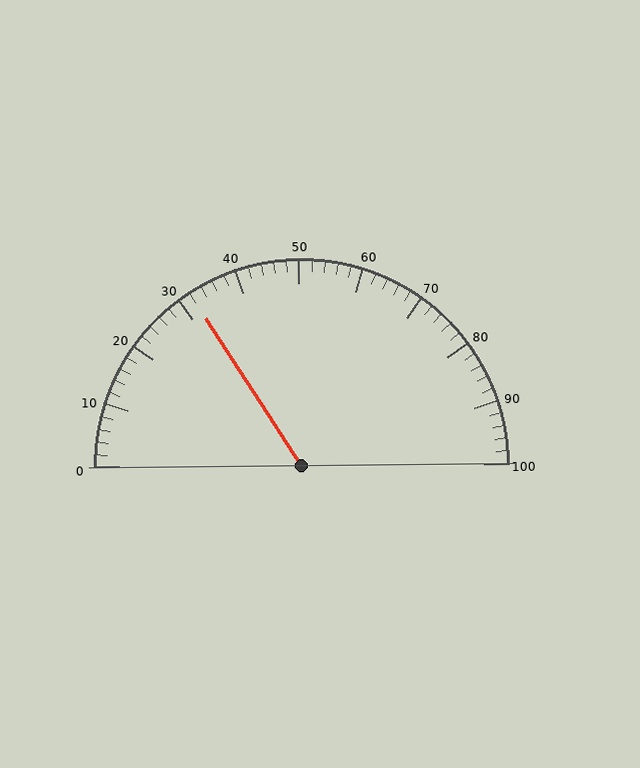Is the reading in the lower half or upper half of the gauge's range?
The reading is in the lower half of the range (0 to 100).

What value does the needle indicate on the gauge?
The needle indicates approximately 32.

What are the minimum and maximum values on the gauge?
The gauge ranges from 0 to 100.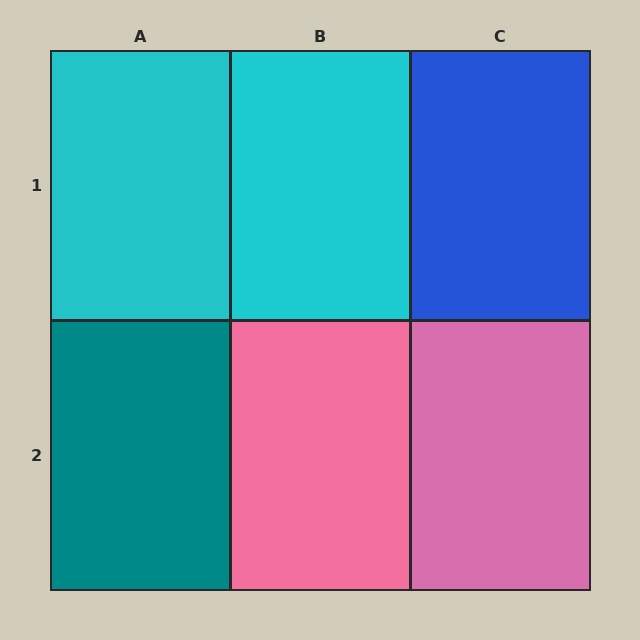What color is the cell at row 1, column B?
Cyan.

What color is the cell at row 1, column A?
Cyan.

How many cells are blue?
1 cell is blue.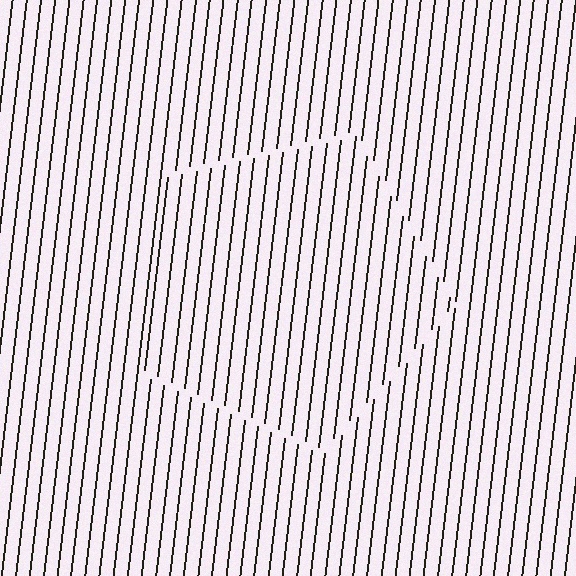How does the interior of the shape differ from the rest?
The interior of the shape contains the same grating, shifted by half a period — the contour is defined by the phase discontinuity where line-ends from the inner and outer gratings abut.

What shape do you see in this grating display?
An illusory pentagon. The interior of the shape contains the same grating, shifted by half a period — the contour is defined by the phase discontinuity where line-ends from the inner and outer gratings abut.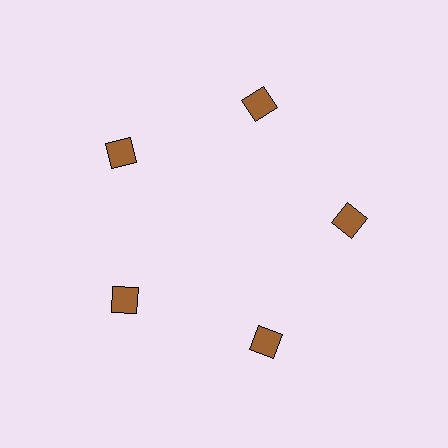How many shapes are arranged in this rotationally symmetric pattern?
There are 5 shapes, arranged in 5 groups of 1.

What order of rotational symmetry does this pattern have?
This pattern has 5-fold rotational symmetry.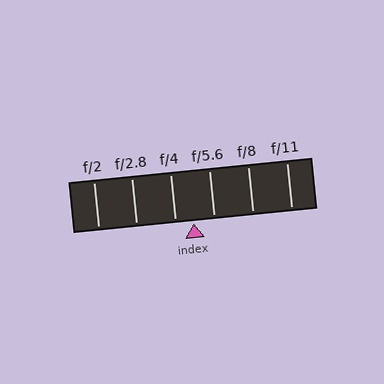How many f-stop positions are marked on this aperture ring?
There are 6 f-stop positions marked.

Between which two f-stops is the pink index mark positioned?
The index mark is between f/4 and f/5.6.